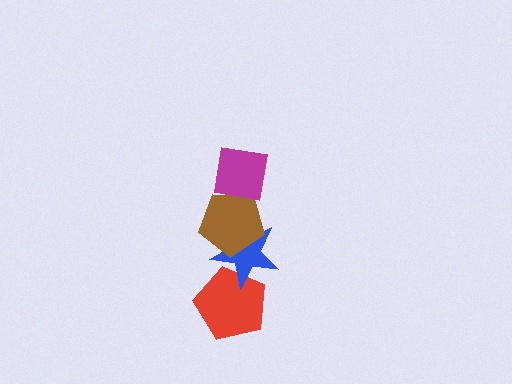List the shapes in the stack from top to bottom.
From top to bottom: the magenta square, the brown pentagon, the blue star, the red pentagon.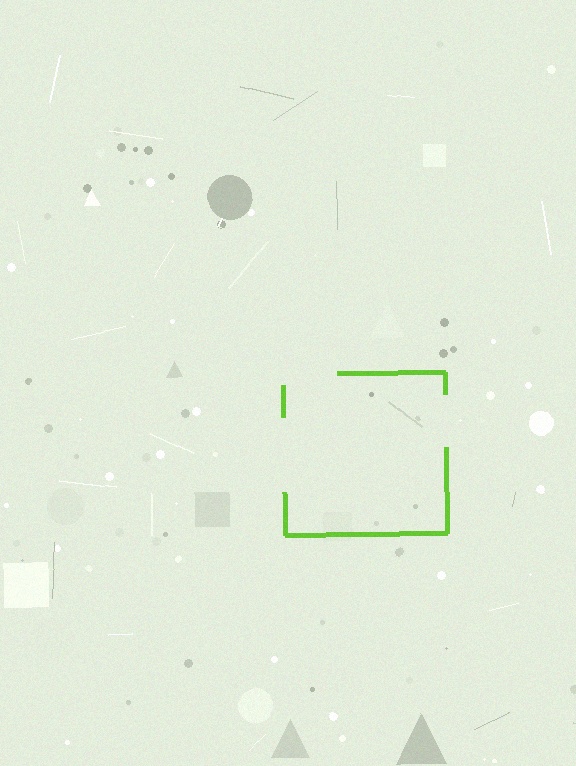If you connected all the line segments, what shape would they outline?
They would outline a square.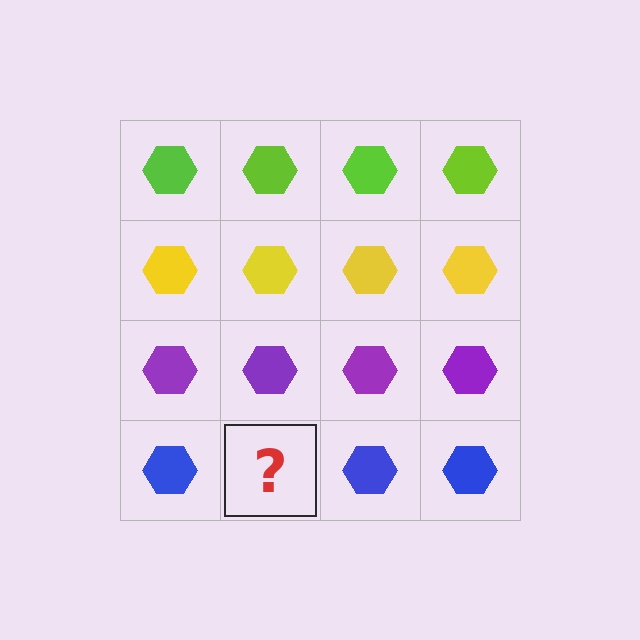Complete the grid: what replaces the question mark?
The question mark should be replaced with a blue hexagon.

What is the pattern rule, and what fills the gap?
The rule is that each row has a consistent color. The gap should be filled with a blue hexagon.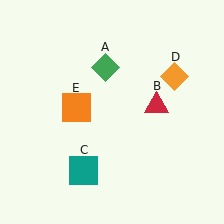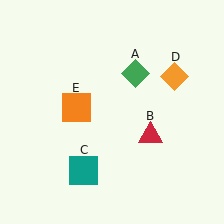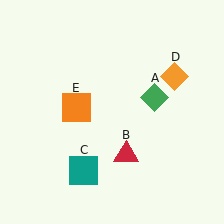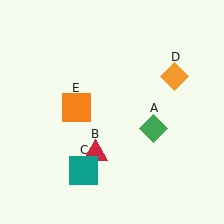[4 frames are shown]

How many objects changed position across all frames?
2 objects changed position: green diamond (object A), red triangle (object B).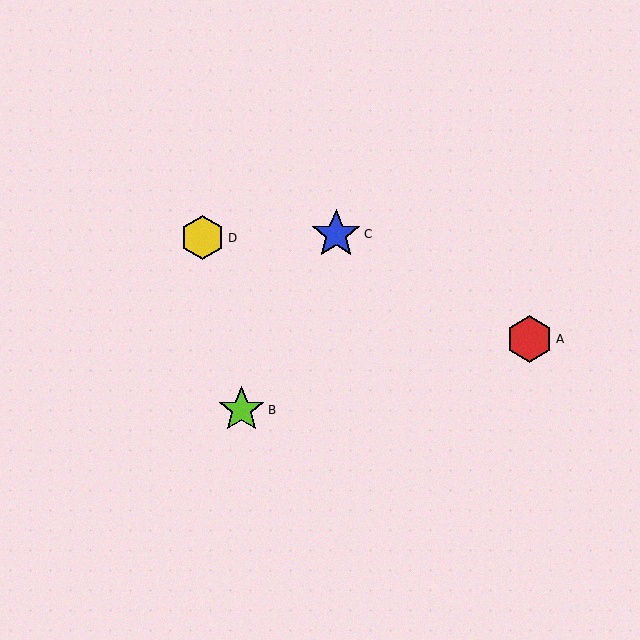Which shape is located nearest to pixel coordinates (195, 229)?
The yellow hexagon (labeled D) at (203, 238) is nearest to that location.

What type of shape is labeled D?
Shape D is a yellow hexagon.